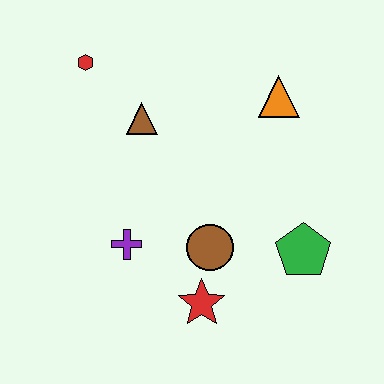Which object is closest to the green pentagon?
The brown circle is closest to the green pentagon.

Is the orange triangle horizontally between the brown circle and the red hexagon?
No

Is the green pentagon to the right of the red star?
Yes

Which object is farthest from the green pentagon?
The red hexagon is farthest from the green pentagon.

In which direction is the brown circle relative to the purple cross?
The brown circle is to the right of the purple cross.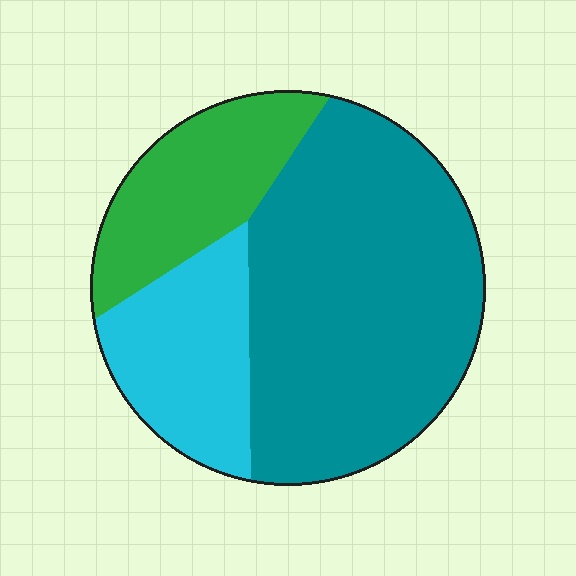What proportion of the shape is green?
Green takes up about one fifth (1/5) of the shape.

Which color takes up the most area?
Teal, at roughly 60%.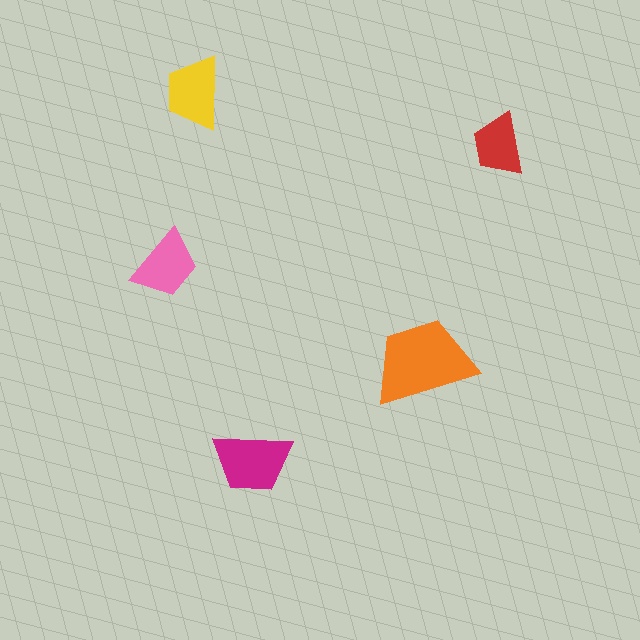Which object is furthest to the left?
The pink trapezoid is leftmost.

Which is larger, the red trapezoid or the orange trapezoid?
The orange one.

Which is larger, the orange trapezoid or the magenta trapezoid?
The orange one.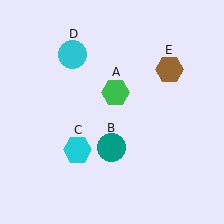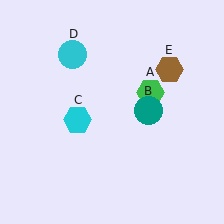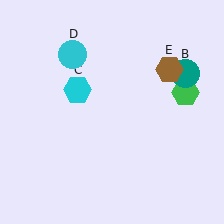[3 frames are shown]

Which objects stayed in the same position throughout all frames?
Cyan circle (object D) and brown hexagon (object E) remained stationary.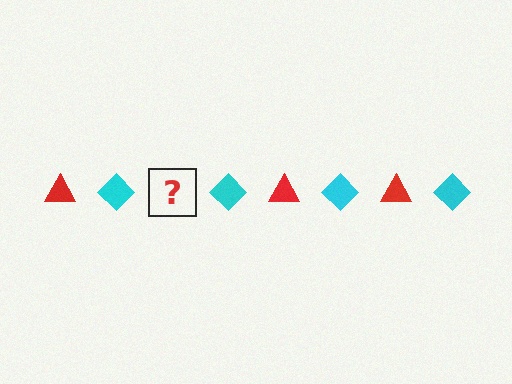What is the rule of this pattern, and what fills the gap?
The rule is that the pattern alternates between red triangle and cyan diamond. The gap should be filled with a red triangle.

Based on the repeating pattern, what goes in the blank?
The blank should be a red triangle.